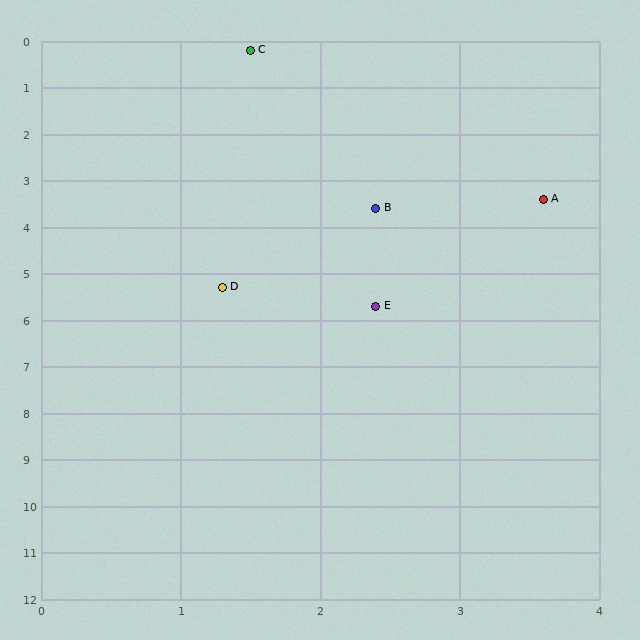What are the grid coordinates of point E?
Point E is at approximately (2.4, 5.7).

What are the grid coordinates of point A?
Point A is at approximately (3.6, 3.4).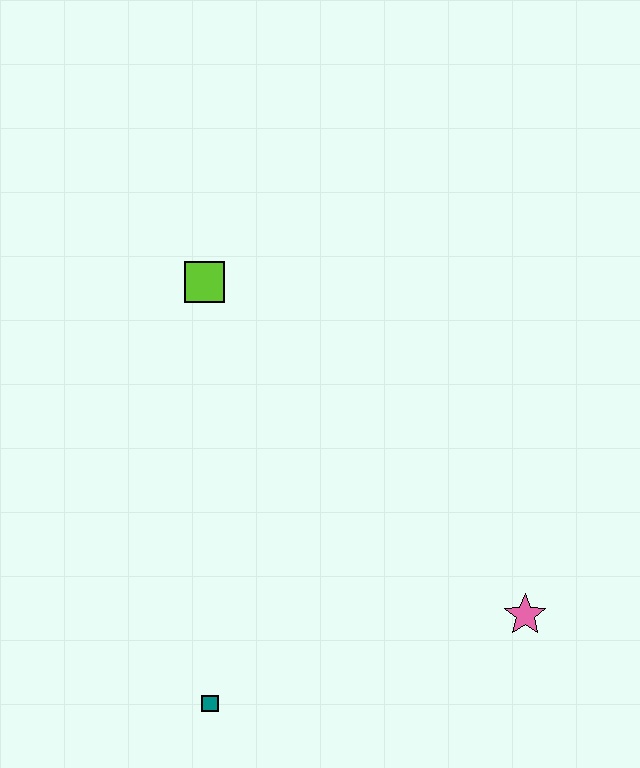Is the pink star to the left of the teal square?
No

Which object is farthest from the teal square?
The lime square is farthest from the teal square.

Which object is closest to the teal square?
The pink star is closest to the teal square.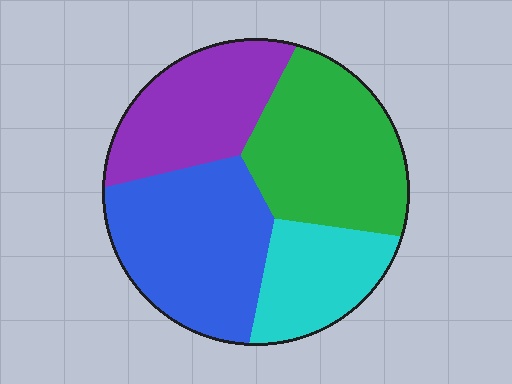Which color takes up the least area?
Cyan, at roughly 15%.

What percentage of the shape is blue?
Blue covers about 30% of the shape.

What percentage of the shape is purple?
Purple takes up about one quarter (1/4) of the shape.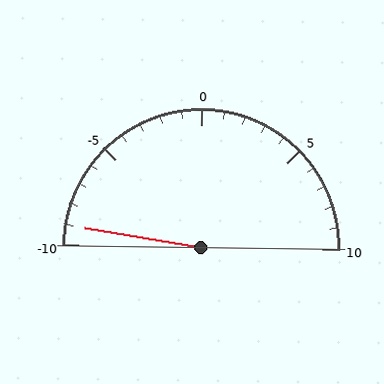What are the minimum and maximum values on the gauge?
The gauge ranges from -10 to 10.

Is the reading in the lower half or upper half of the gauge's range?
The reading is in the lower half of the range (-10 to 10).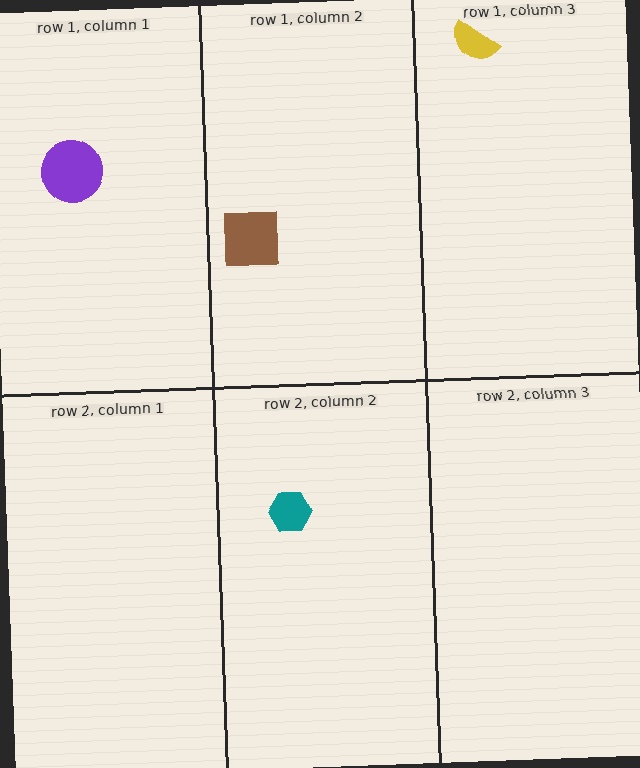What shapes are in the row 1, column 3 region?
The yellow semicircle.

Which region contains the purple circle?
The row 1, column 1 region.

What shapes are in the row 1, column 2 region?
The brown square.